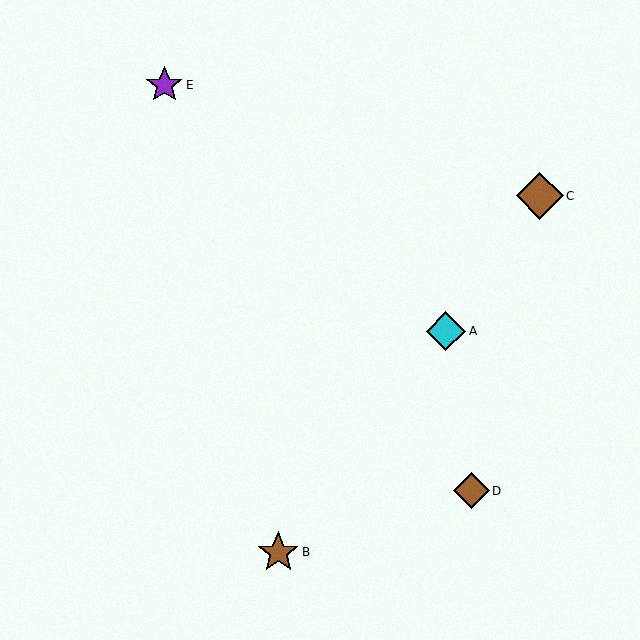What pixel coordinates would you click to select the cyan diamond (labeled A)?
Click at (446, 331) to select the cyan diamond A.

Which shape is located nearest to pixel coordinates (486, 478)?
The brown diamond (labeled D) at (472, 491) is nearest to that location.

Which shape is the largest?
The brown diamond (labeled C) is the largest.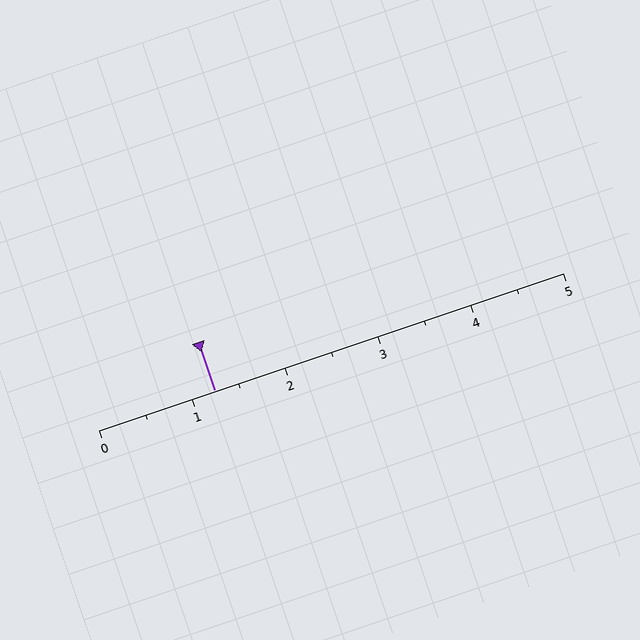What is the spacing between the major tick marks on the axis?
The major ticks are spaced 1 apart.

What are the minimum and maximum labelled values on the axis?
The axis runs from 0 to 5.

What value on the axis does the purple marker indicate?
The marker indicates approximately 1.2.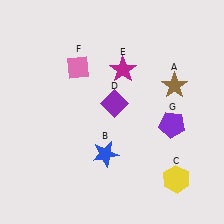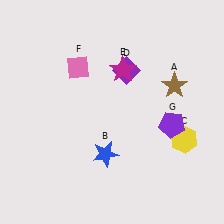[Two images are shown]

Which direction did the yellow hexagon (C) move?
The yellow hexagon (C) moved up.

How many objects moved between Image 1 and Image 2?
2 objects moved between the two images.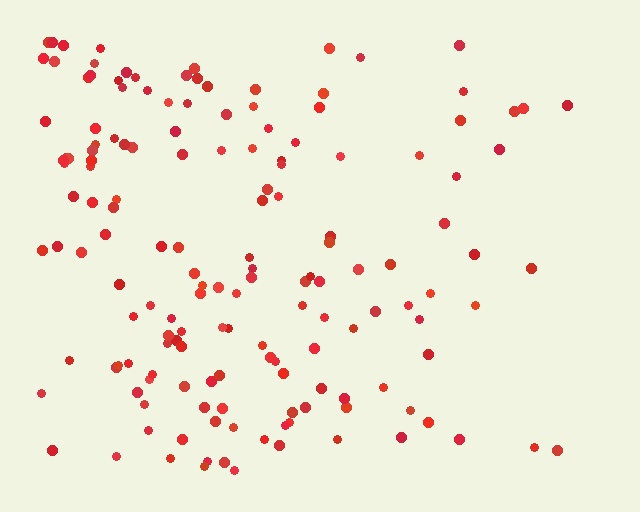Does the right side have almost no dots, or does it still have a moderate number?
Still a moderate number, just noticeably fewer than the left.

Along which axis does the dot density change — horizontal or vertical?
Horizontal.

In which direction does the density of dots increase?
From right to left, with the left side densest.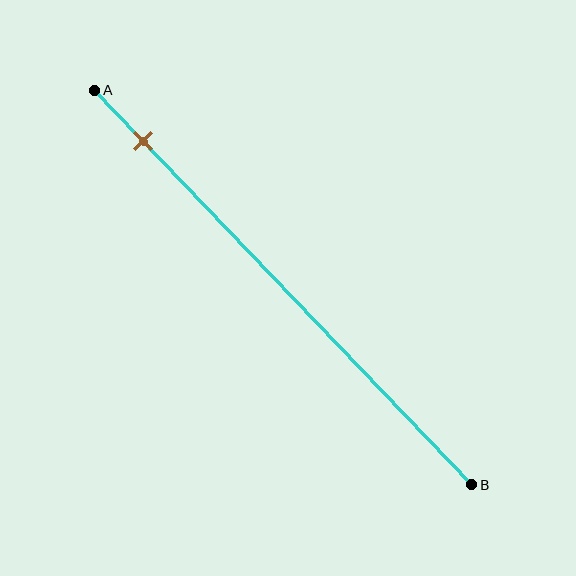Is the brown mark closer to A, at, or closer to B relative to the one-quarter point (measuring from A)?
The brown mark is closer to point A than the one-quarter point of segment AB.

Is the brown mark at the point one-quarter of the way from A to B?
No, the mark is at about 15% from A, not at the 25% one-quarter point.